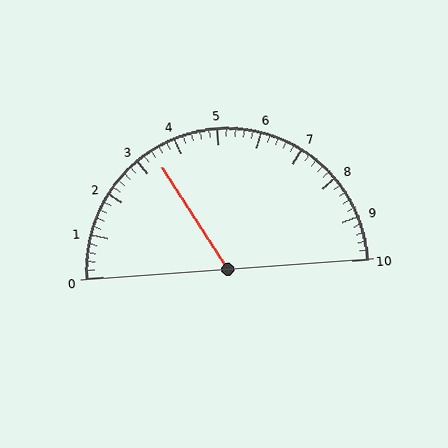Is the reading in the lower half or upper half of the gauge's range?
The reading is in the lower half of the range (0 to 10).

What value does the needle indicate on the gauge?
The needle indicates approximately 3.4.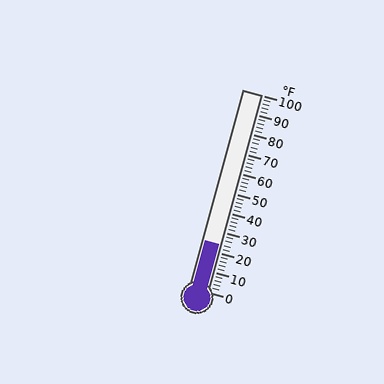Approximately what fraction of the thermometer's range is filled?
The thermometer is filled to approximately 25% of its range.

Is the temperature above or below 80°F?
The temperature is below 80°F.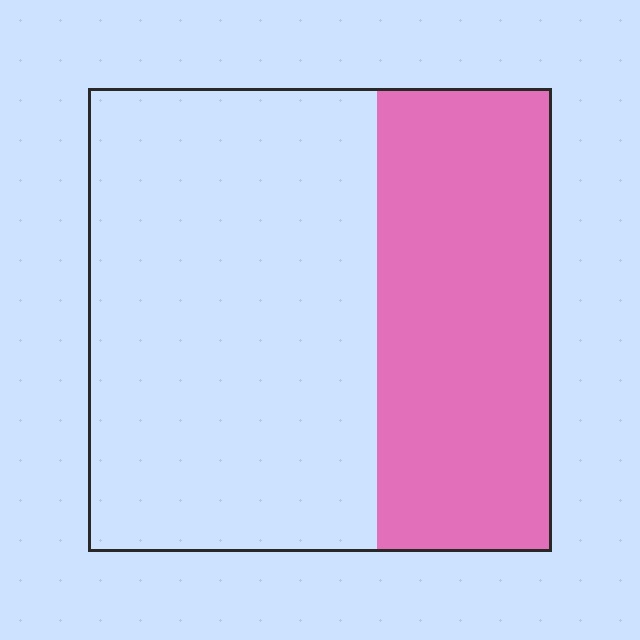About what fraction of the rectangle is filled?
About three eighths (3/8).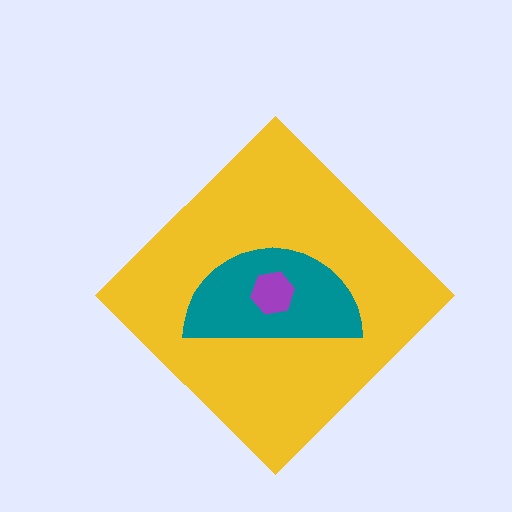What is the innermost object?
The purple hexagon.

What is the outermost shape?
The yellow diamond.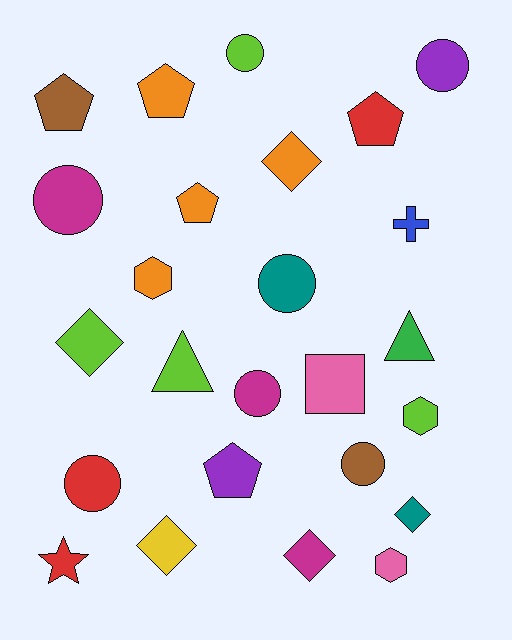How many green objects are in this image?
There is 1 green object.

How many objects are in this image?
There are 25 objects.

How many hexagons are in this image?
There are 3 hexagons.